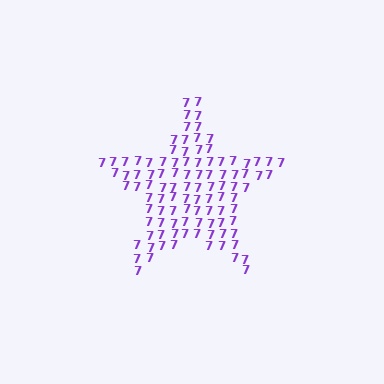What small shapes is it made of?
It is made of small digit 7's.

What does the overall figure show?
The overall figure shows a star.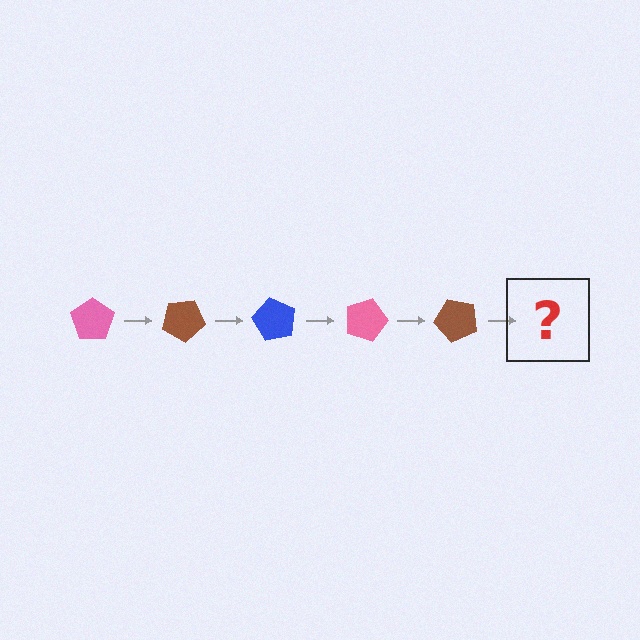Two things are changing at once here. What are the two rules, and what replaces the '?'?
The two rules are that it rotates 30 degrees each step and the color cycles through pink, brown, and blue. The '?' should be a blue pentagon, rotated 150 degrees from the start.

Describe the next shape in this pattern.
It should be a blue pentagon, rotated 150 degrees from the start.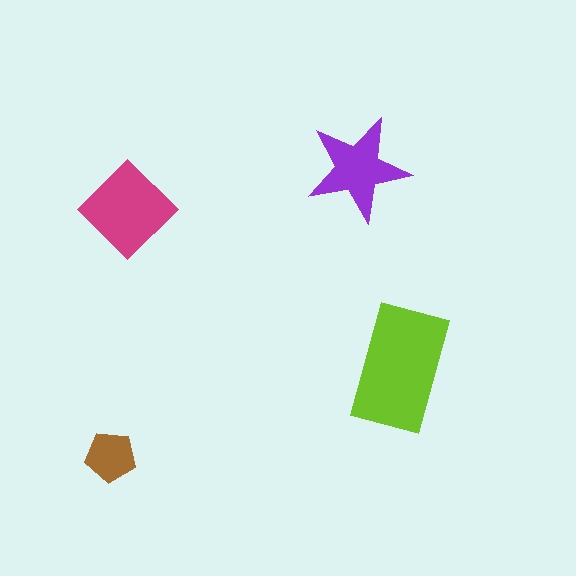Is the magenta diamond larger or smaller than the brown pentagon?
Larger.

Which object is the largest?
The lime rectangle.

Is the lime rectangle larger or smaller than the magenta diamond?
Larger.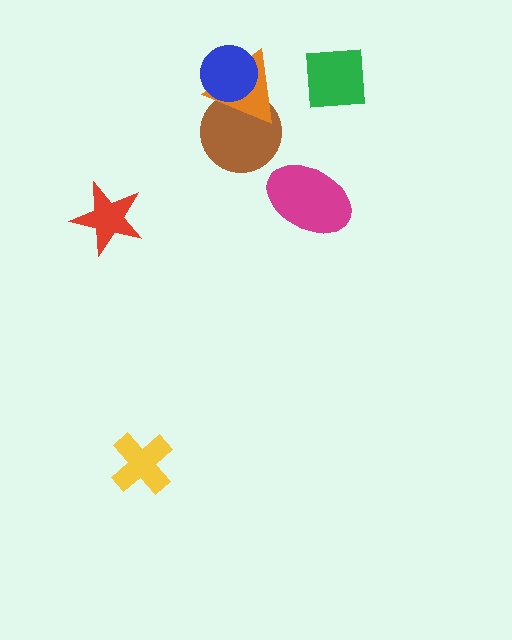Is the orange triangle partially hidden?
Yes, it is partially covered by another shape.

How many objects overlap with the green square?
0 objects overlap with the green square.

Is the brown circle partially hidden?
Yes, it is partially covered by another shape.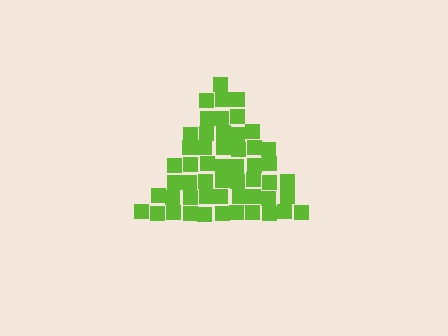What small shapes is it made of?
It is made of small squares.